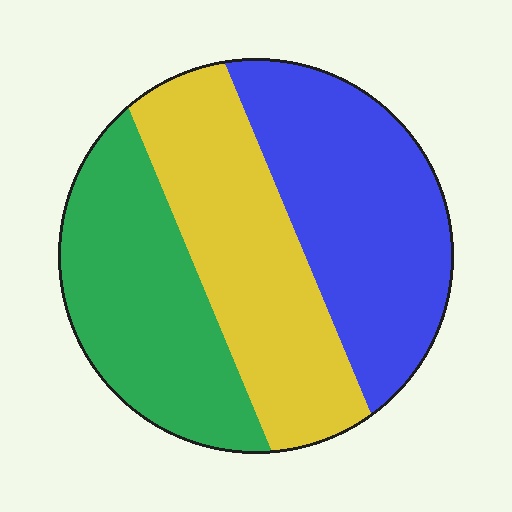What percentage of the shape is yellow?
Yellow takes up between a quarter and a half of the shape.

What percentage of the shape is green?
Green covers 31% of the shape.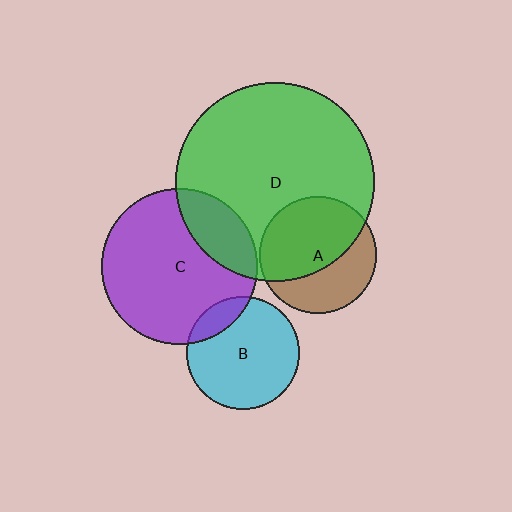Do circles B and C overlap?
Yes.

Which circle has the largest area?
Circle D (green).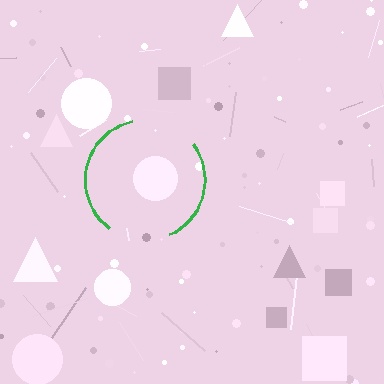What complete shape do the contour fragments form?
The contour fragments form a circle.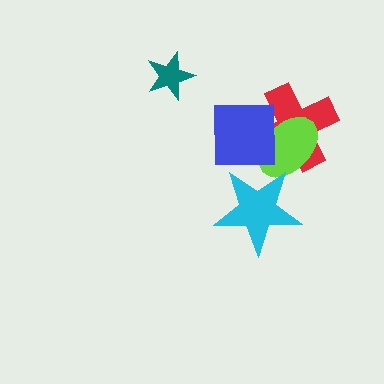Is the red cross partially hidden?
Yes, it is partially covered by another shape.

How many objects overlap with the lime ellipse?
3 objects overlap with the lime ellipse.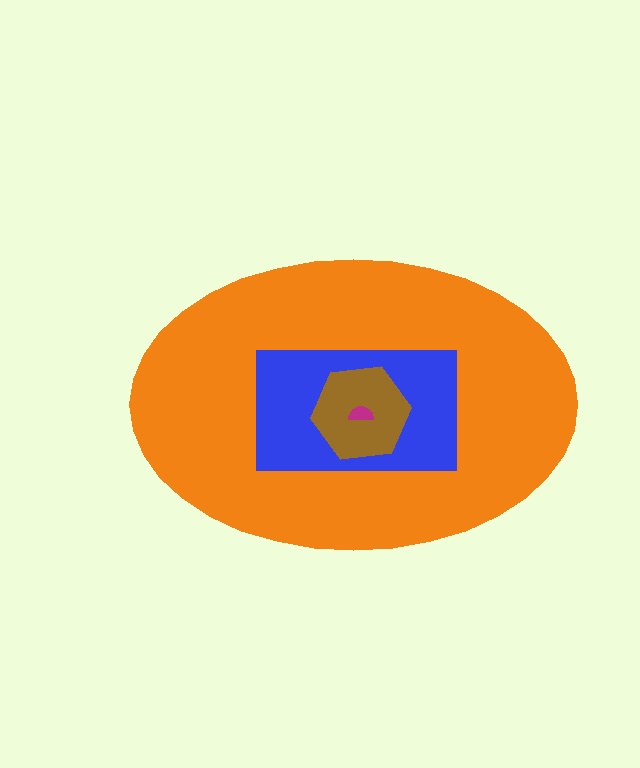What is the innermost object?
The magenta semicircle.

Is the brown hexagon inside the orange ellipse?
Yes.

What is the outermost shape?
The orange ellipse.